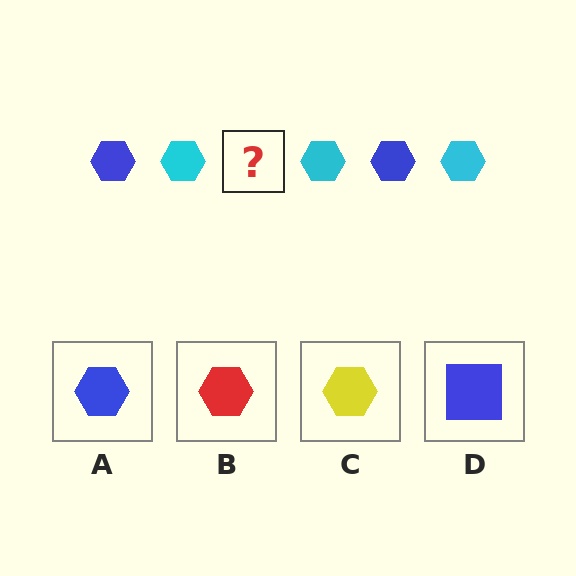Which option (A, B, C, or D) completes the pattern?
A.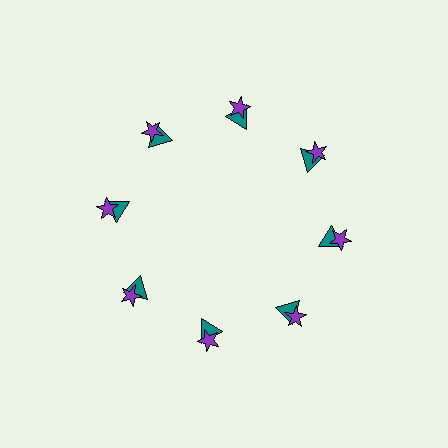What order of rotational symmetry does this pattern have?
This pattern has 8-fold rotational symmetry.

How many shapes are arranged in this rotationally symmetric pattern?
There are 16 shapes, arranged in 8 groups of 2.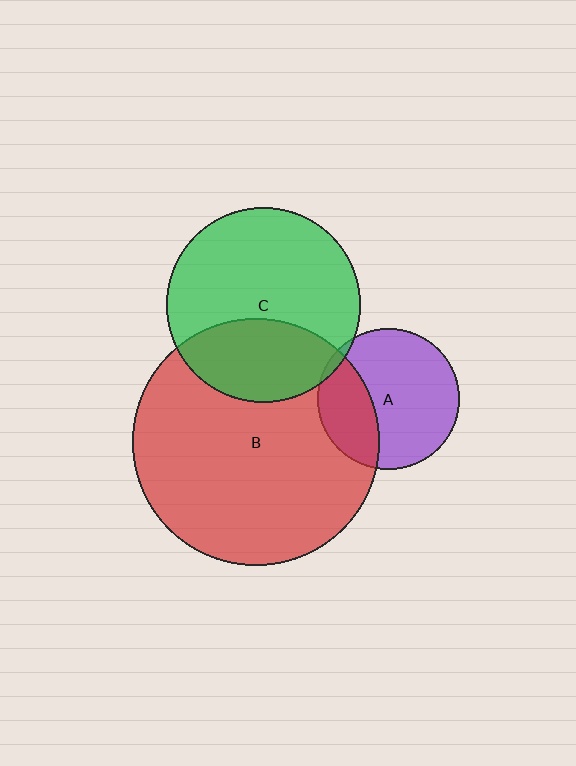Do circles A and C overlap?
Yes.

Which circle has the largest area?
Circle B (red).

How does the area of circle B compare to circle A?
Approximately 3.0 times.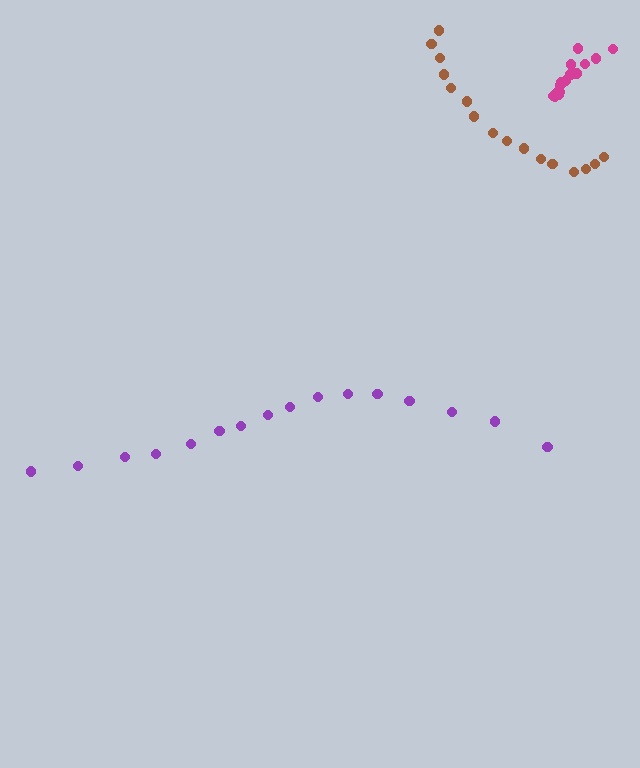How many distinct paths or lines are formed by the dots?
There are 3 distinct paths.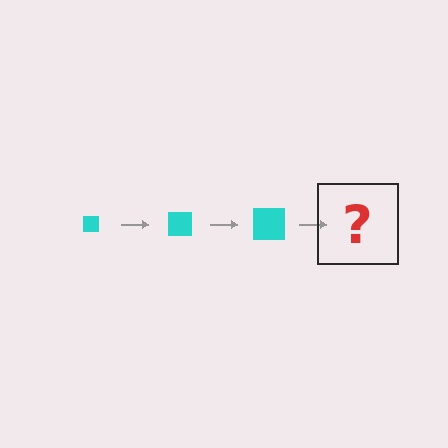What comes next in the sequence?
The next element should be a cyan square, larger than the previous one.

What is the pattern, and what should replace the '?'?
The pattern is that the square gets progressively larger each step. The '?' should be a cyan square, larger than the previous one.